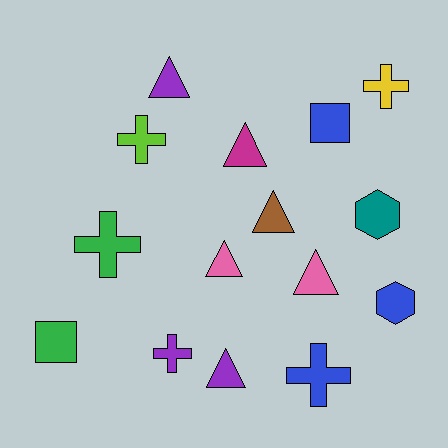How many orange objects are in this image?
There are no orange objects.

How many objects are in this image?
There are 15 objects.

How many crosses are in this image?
There are 5 crosses.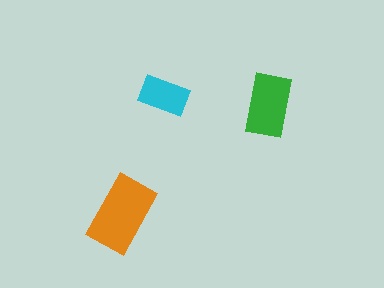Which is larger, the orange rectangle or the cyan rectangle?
The orange one.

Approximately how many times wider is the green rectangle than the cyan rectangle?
About 1.5 times wider.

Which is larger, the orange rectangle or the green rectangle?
The orange one.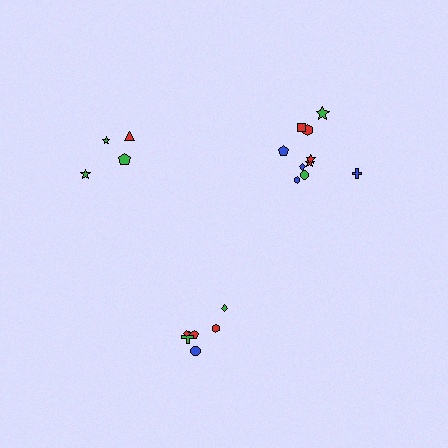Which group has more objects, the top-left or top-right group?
The top-right group.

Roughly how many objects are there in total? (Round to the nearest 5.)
Roughly 20 objects in total.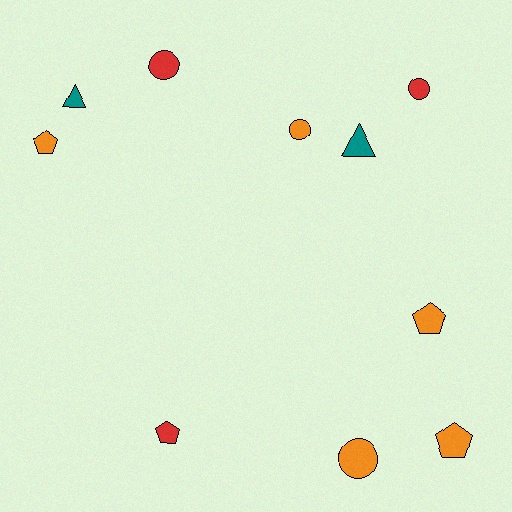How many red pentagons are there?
There is 1 red pentagon.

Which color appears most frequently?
Orange, with 5 objects.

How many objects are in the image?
There are 10 objects.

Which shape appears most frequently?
Circle, with 4 objects.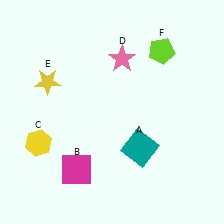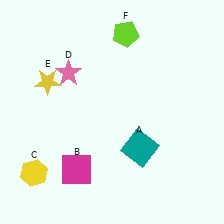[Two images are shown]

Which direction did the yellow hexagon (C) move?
The yellow hexagon (C) moved down.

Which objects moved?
The objects that moved are: the yellow hexagon (C), the pink star (D), the lime pentagon (F).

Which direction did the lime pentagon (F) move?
The lime pentagon (F) moved left.